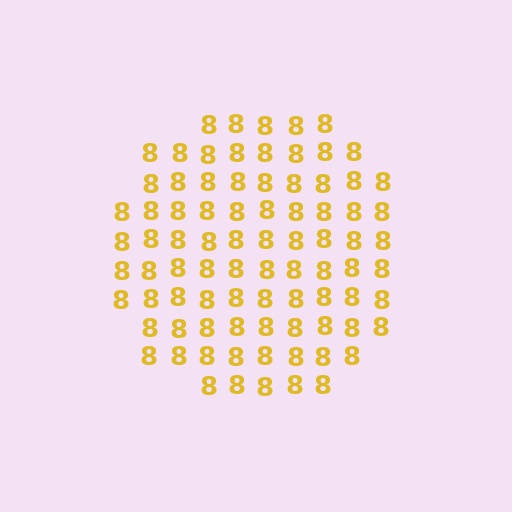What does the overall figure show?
The overall figure shows a circle.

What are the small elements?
The small elements are digit 8's.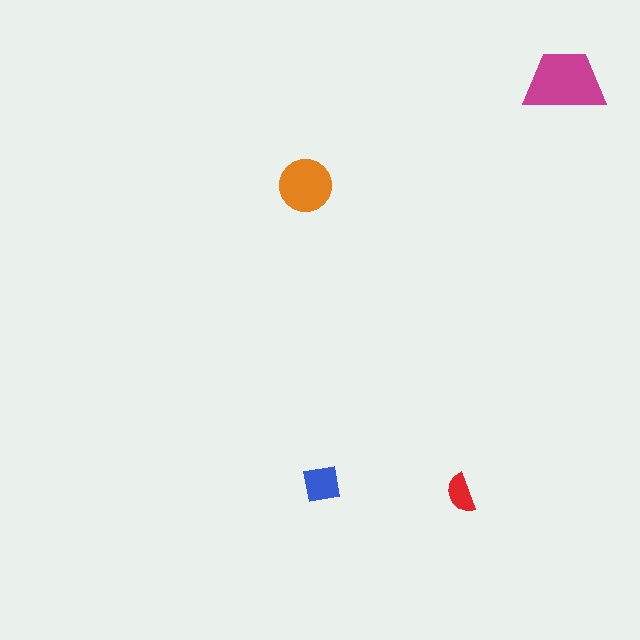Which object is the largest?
The magenta trapezoid.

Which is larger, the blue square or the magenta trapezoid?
The magenta trapezoid.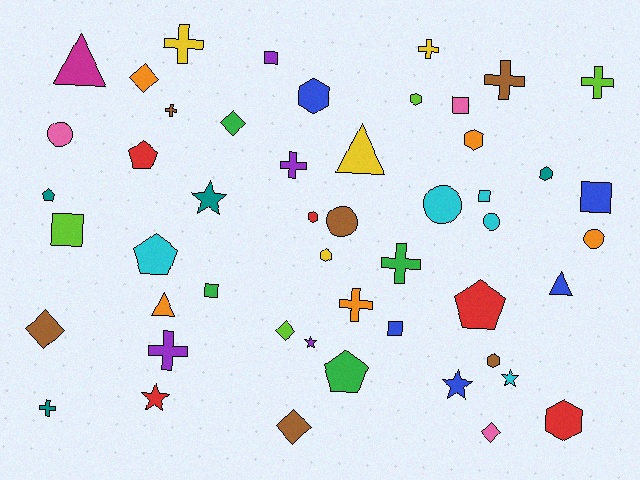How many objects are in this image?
There are 50 objects.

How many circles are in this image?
There are 5 circles.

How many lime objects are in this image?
There are 4 lime objects.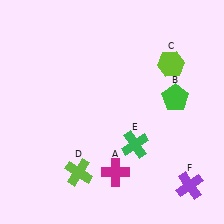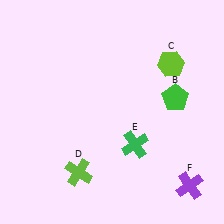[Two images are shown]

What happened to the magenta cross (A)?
The magenta cross (A) was removed in Image 2. It was in the bottom-right area of Image 1.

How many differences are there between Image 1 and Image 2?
There is 1 difference between the two images.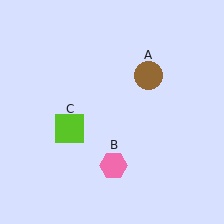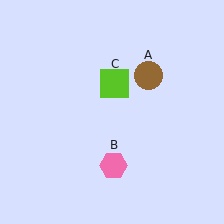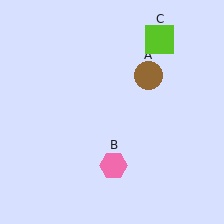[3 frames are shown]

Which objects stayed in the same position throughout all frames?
Brown circle (object A) and pink hexagon (object B) remained stationary.